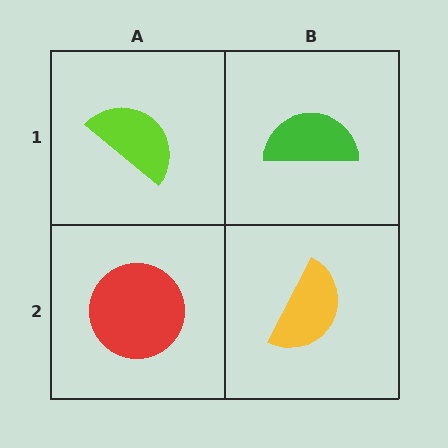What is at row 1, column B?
A green semicircle.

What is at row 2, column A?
A red circle.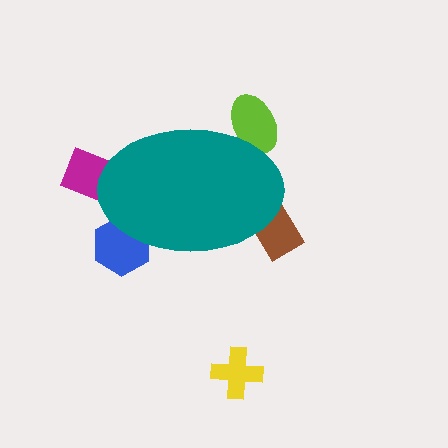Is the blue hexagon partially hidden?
Yes, the blue hexagon is partially hidden behind the teal ellipse.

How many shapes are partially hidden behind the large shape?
4 shapes are partially hidden.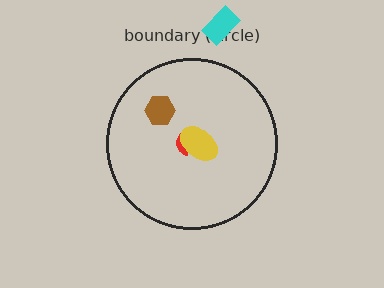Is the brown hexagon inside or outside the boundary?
Inside.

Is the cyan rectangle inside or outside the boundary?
Outside.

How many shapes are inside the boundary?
3 inside, 1 outside.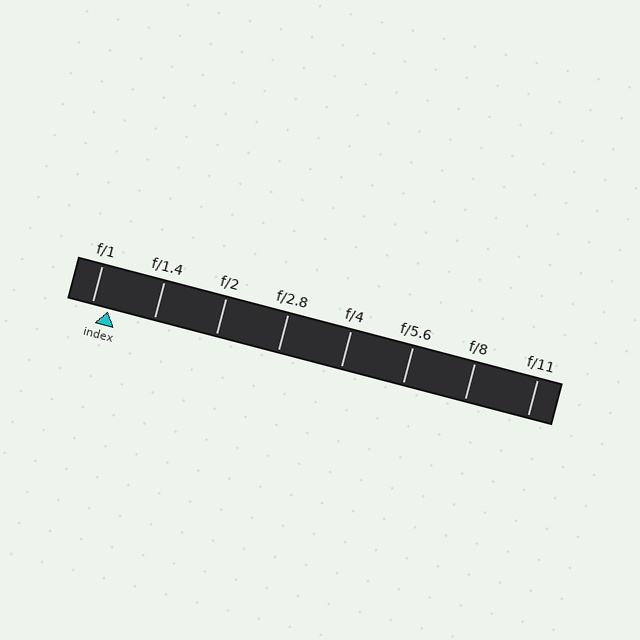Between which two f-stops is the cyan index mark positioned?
The index mark is between f/1 and f/1.4.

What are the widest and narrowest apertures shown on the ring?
The widest aperture shown is f/1 and the narrowest is f/11.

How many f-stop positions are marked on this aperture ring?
There are 8 f-stop positions marked.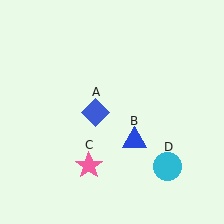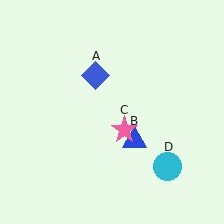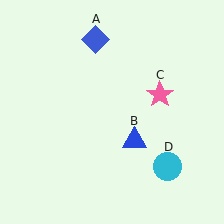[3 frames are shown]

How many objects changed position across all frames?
2 objects changed position: blue diamond (object A), pink star (object C).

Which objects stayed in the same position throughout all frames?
Blue triangle (object B) and cyan circle (object D) remained stationary.